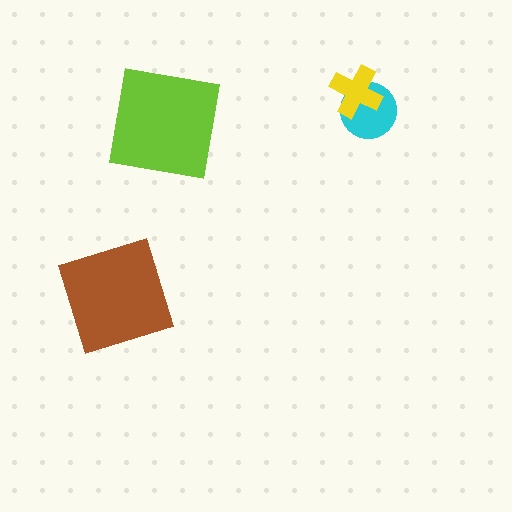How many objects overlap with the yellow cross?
1 object overlaps with the yellow cross.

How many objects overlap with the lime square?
0 objects overlap with the lime square.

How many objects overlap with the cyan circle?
1 object overlaps with the cyan circle.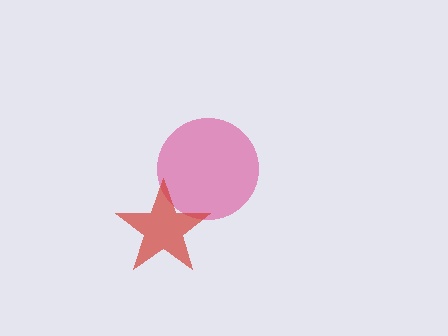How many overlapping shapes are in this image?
There are 2 overlapping shapes in the image.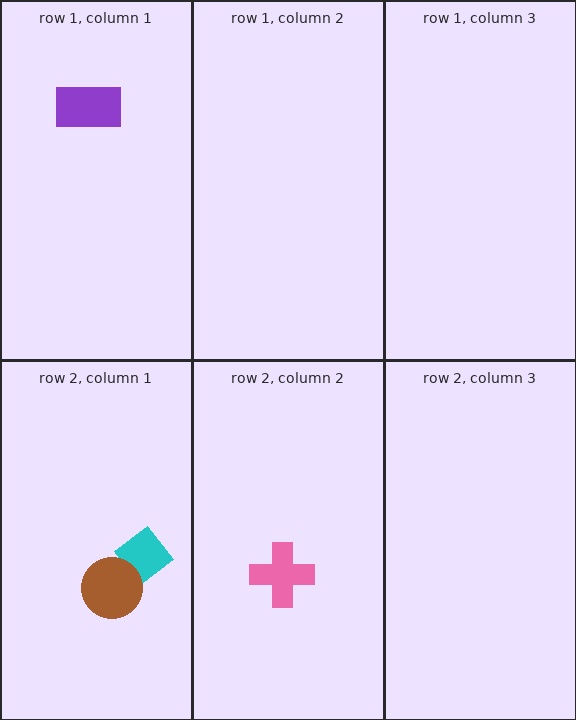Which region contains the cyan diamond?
The row 2, column 1 region.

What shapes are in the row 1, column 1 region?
The purple rectangle.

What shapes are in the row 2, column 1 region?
The cyan diamond, the brown circle.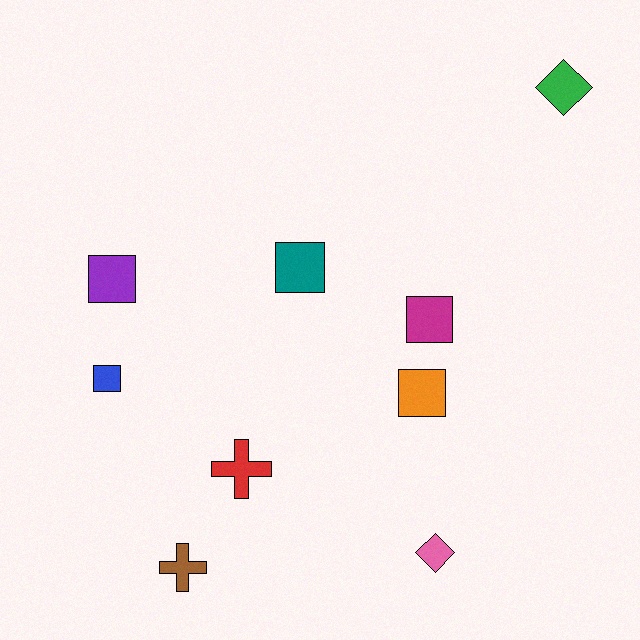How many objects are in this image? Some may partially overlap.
There are 9 objects.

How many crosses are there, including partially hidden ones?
There are 2 crosses.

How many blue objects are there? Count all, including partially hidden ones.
There is 1 blue object.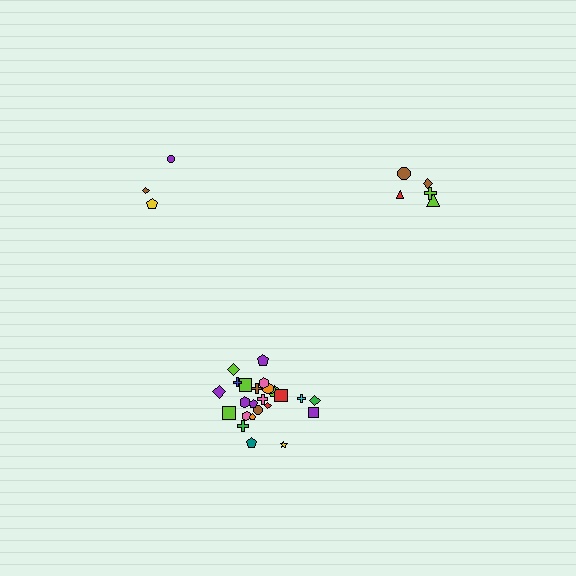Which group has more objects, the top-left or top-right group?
The top-right group.